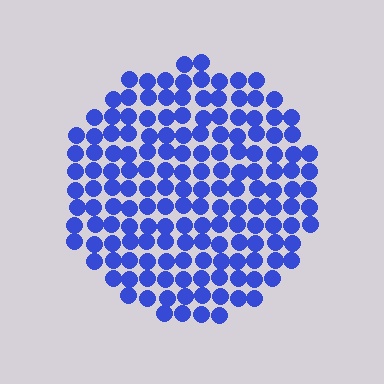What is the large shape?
The large shape is a circle.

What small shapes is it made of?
It is made of small circles.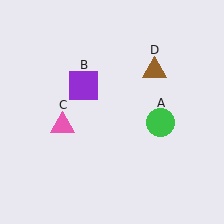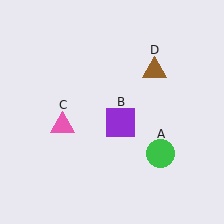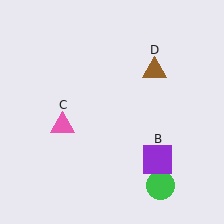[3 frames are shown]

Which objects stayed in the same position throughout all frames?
Pink triangle (object C) and brown triangle (object D) remained stationary.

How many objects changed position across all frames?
2 objects changed position: green circle (object A), purple square (object B).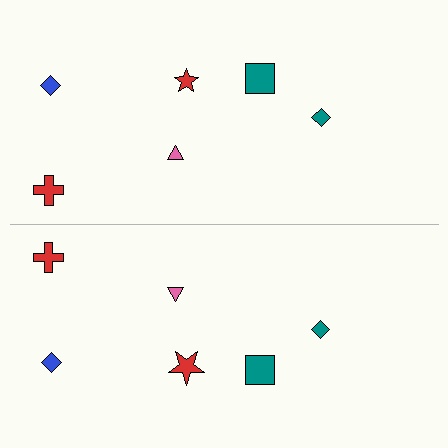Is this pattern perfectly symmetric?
No, the pattern is not perfectly symmetric. The red star on the bottom side has a different size than its mirror counterpart.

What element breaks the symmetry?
The red star on the bottom side has a different size than its mirror counterpart.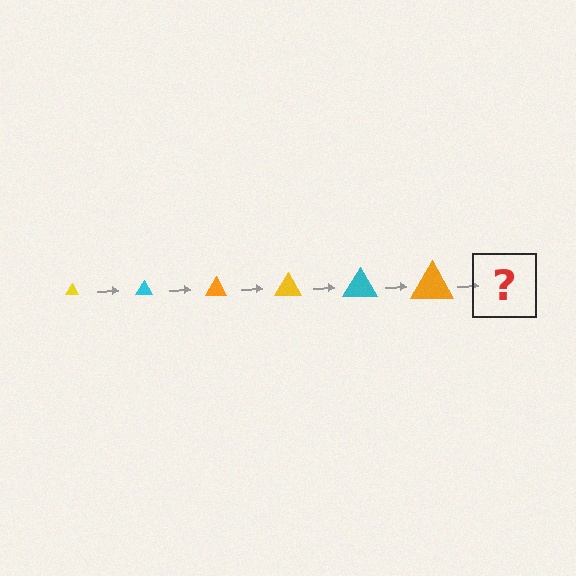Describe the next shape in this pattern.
It should be a yellow triangle, larger than the previous one.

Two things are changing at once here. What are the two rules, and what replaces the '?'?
The two rules are that the triangle grows larger each step and the color cycles through yellow, cyan, and orange. The '?' should be a yellow triangle, larger than the previous one.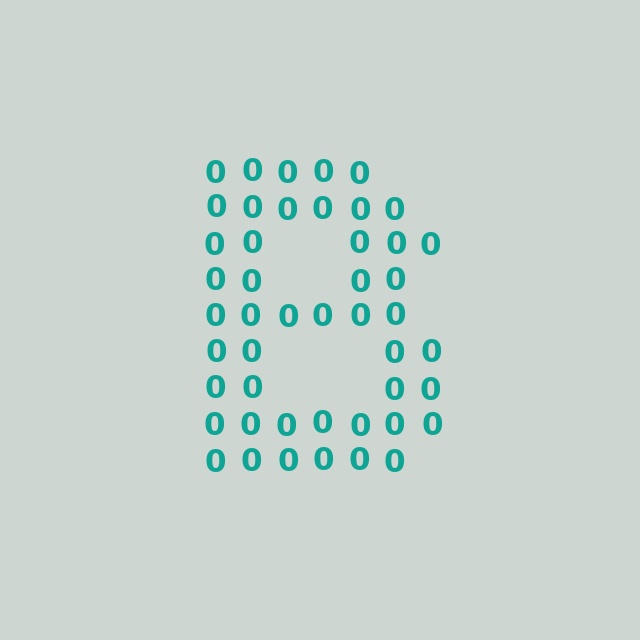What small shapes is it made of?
It is made of small digit 0's.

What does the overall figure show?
The overall figure shows the letter B.